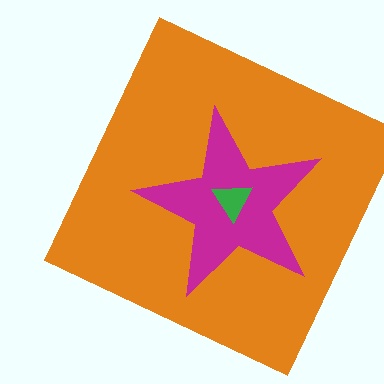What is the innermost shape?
The green triangle.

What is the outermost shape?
The orange square.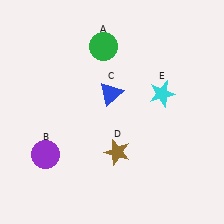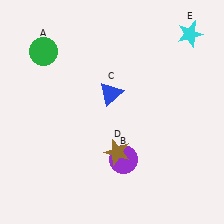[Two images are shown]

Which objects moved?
The objects that moved are: the green circle (A), the purple circle (B), the cyan star (E).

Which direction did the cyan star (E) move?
The cyan star (E) moved up.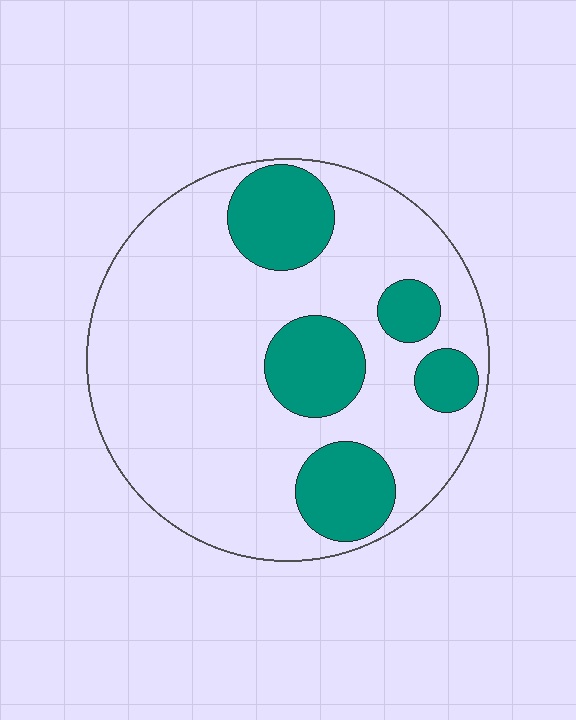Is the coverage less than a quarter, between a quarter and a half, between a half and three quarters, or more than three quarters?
Less than a quarter.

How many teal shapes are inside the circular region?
5.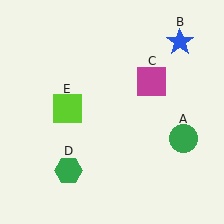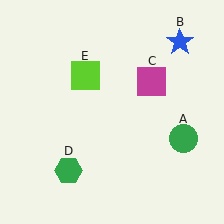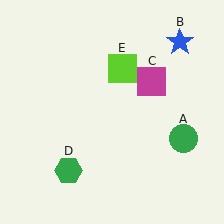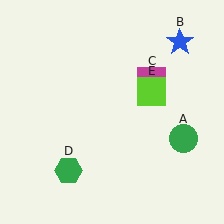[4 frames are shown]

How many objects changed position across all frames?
1 object changed position: lime square (object E).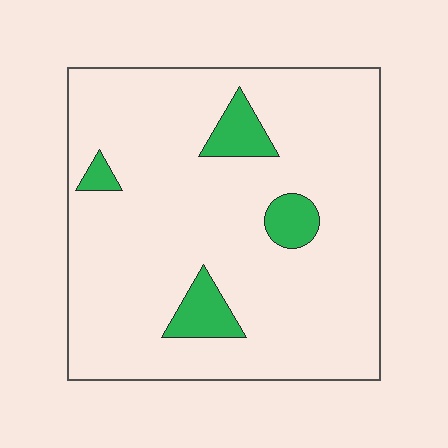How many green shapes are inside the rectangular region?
4.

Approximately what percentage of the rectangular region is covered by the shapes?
Approximately 10%.